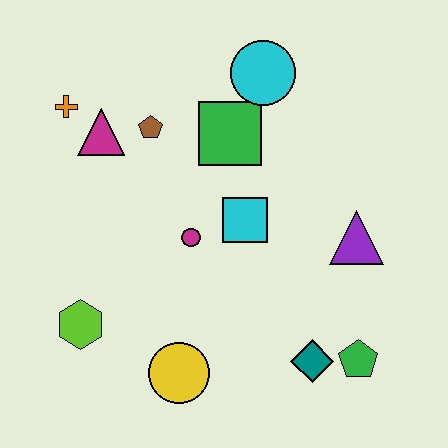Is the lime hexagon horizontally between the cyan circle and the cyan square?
No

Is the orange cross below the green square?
No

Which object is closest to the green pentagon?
The teal diamond is closest to the green pentagon.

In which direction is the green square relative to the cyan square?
The green square is above the cyan square.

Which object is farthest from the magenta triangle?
The green pentagon is farthest from the magenta triangle.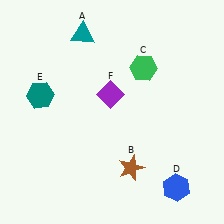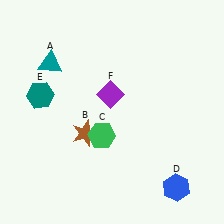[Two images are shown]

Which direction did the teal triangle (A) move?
The teal triangle (A) moved left.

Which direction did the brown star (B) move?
The brown star (B) moved left.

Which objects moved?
The objects that moved are: the teal triangle (A), the brown star (B), the green hexagon (C).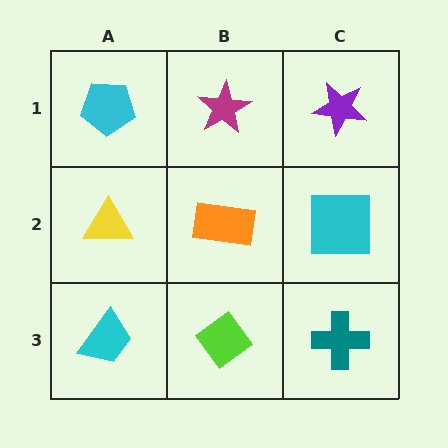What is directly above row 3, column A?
A yellow triangle.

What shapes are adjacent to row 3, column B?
An orange rectangle (row 2, column B), a cyan trapezoid (row 3, column A), a teal cross (row 3, column C).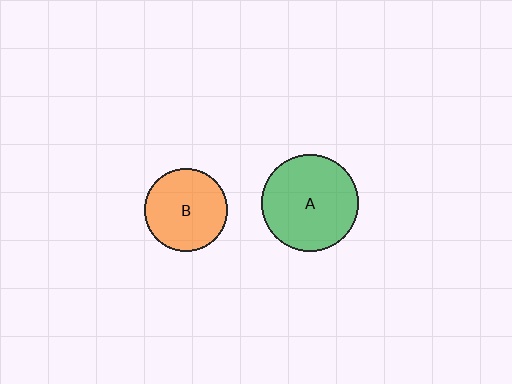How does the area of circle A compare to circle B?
Approximately 1.4 times.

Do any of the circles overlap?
No, none of the circles overlap.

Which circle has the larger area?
Circle A (green).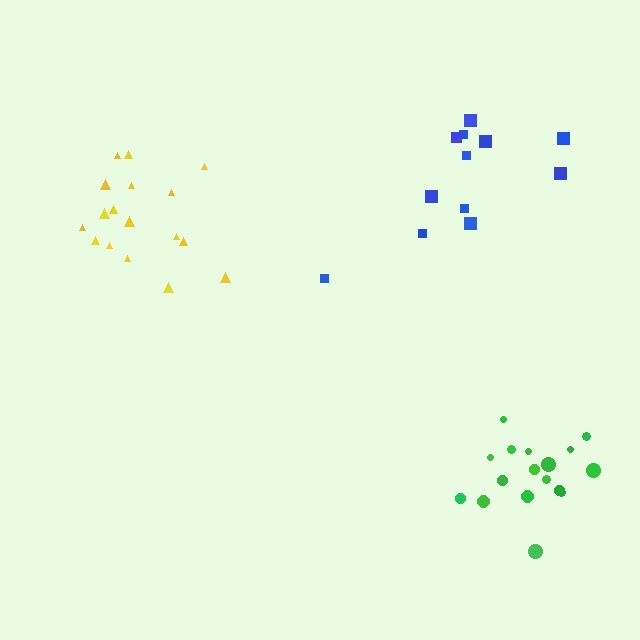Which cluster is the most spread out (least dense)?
Blue.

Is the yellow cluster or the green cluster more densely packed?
Green.